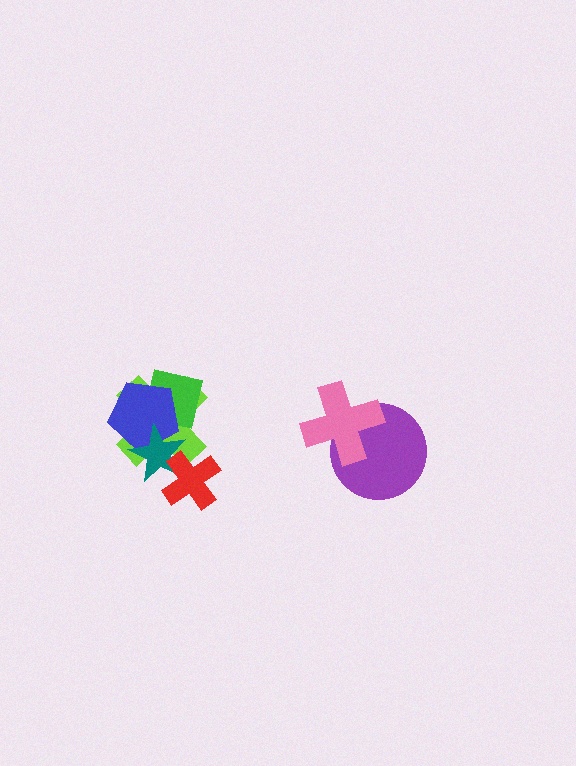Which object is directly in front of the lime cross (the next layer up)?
The green square is directly in front of the lime cross.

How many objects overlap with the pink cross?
1 object overlaps with the pink cross.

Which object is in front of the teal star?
The red cross is in front of the teal star.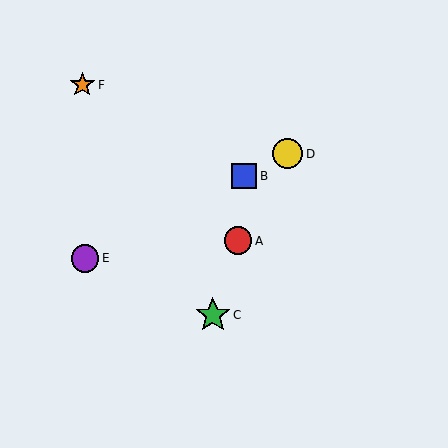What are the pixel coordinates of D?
Object D is at (288, 154).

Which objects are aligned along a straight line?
Objects B, D, E are aligned along a straight line.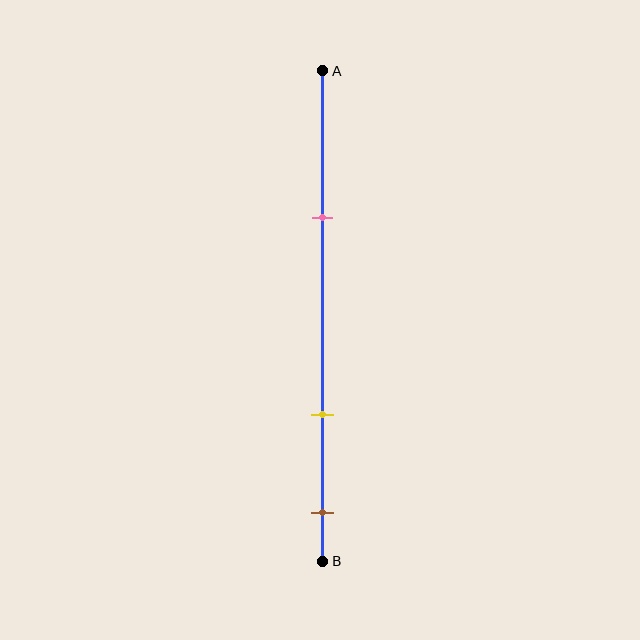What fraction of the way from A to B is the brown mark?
The brown mark is approximately 90% (0.9) of the way from A to B.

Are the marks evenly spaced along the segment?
No, the marks are not evenly spaced.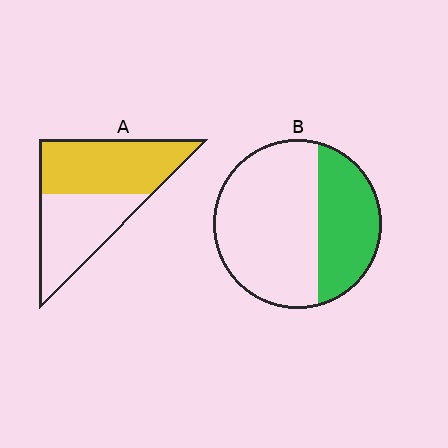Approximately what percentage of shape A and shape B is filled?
A is approximately 55% and B is approximately 35%.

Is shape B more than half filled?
No.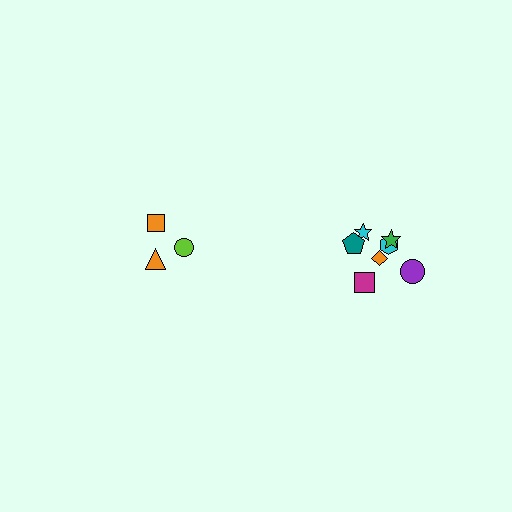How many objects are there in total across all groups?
There are 10 objects.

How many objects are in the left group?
There are 3 objects.